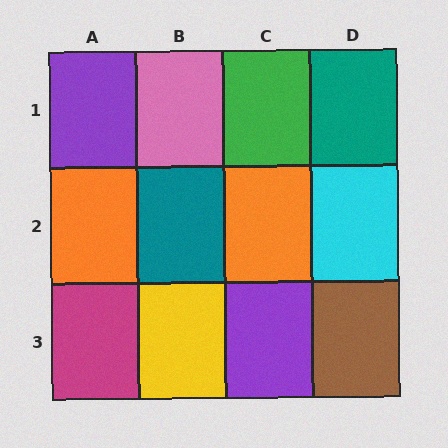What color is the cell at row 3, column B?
Yellow.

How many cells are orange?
2 cells are orange.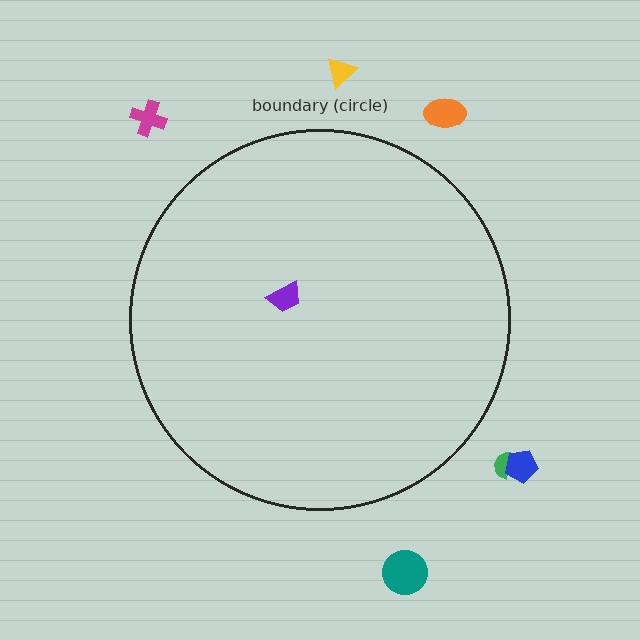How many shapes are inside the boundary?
1 inside, 6 outside.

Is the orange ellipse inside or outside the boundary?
Outside.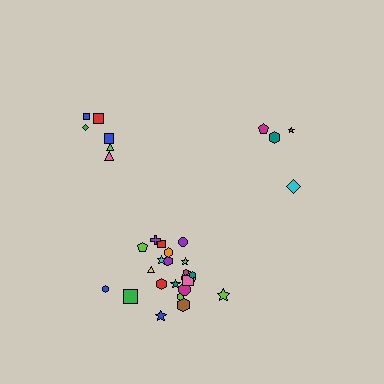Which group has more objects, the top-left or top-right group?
The top-left group.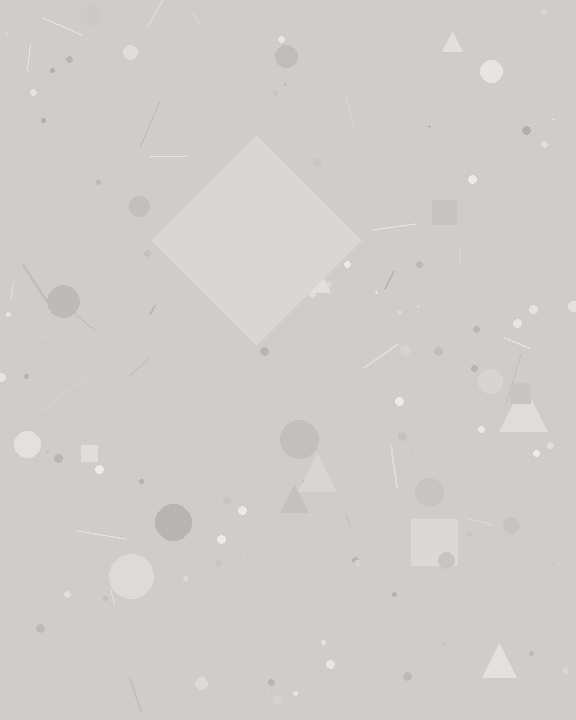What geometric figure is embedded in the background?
A diamond is embedded in the background.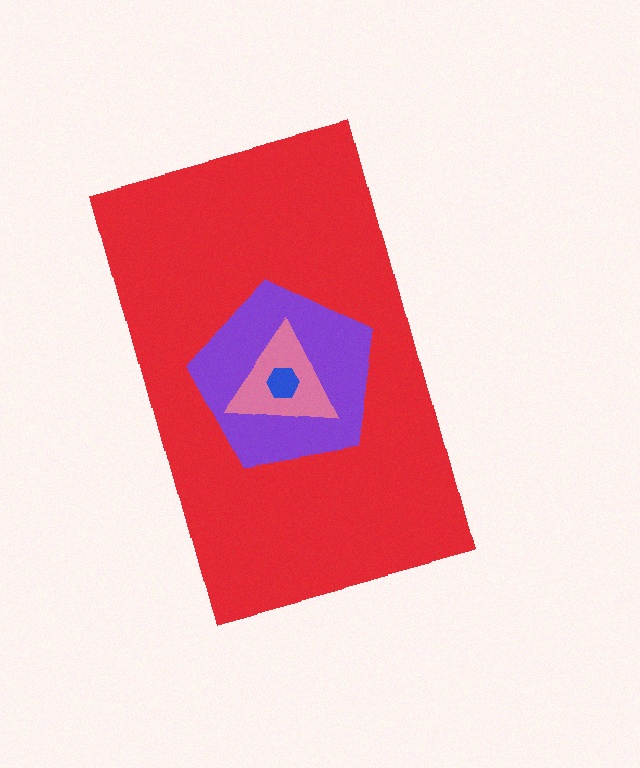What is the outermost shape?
The red rectangle.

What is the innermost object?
The blue hexagon.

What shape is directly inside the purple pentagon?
The pink triangle.